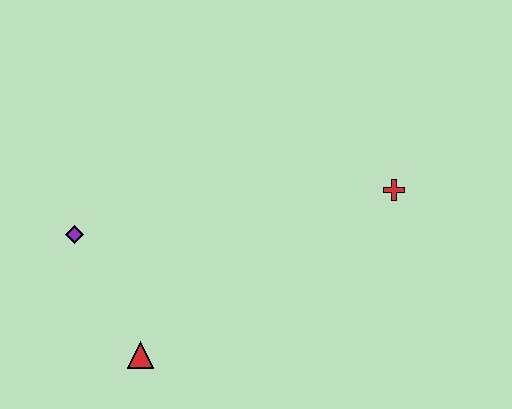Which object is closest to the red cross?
The red triangle is closest to the red cross.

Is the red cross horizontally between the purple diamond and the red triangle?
No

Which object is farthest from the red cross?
The purple diamond is farthest from the red cross.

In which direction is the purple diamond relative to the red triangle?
The purple diamond is above the red triangle.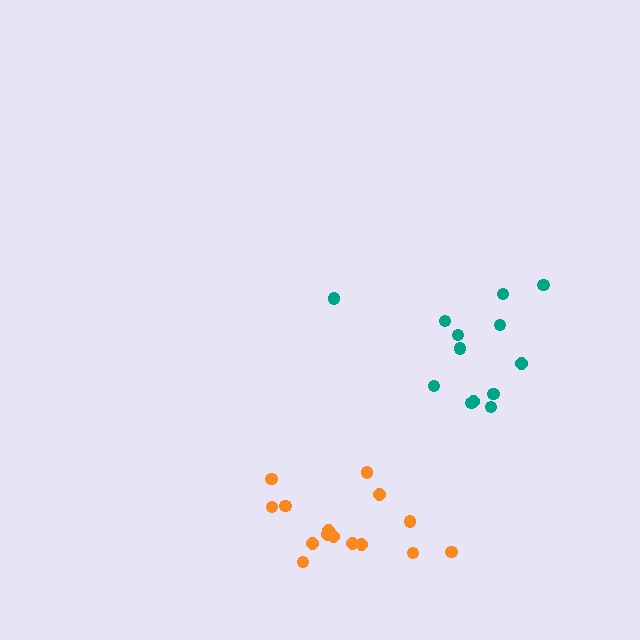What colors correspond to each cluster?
The clusters are colored: orange, teal.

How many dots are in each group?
Group 1: 15 dots, Group 2: 13 dots (28 total).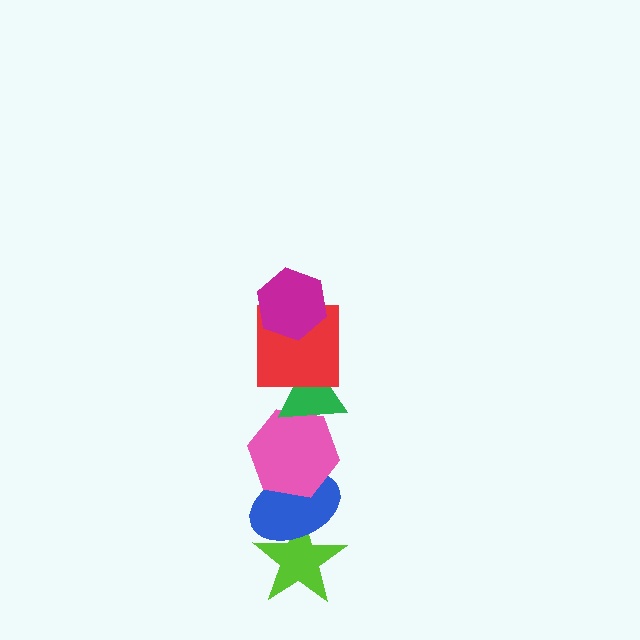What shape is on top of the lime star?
The blue ellipse is on top of the lime star.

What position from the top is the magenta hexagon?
The magenta hexagon is 1st from the top.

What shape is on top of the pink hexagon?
The green triangle is on top of the pink hexagon.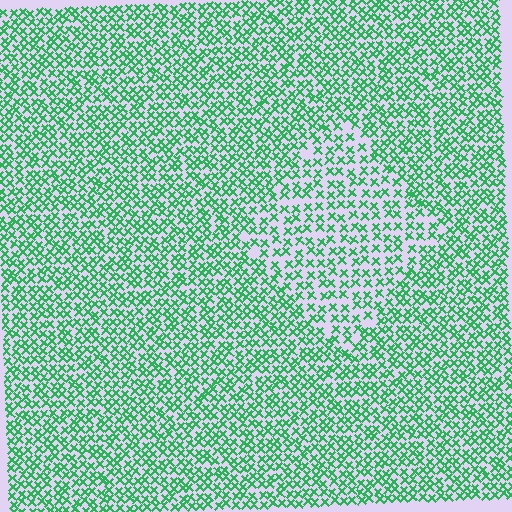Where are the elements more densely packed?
The elements are more densely packed outside the diamond boundary.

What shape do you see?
I see a diamond.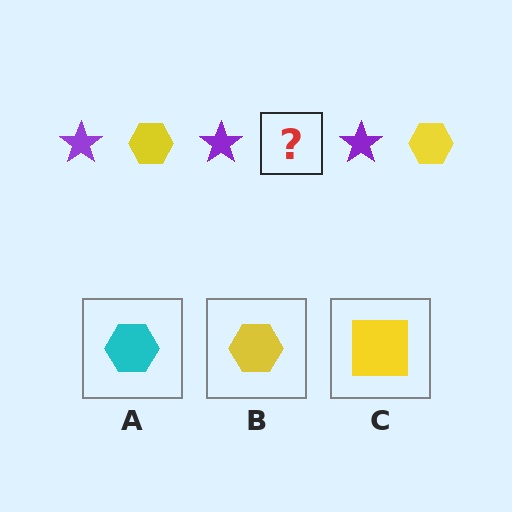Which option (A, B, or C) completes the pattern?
B.